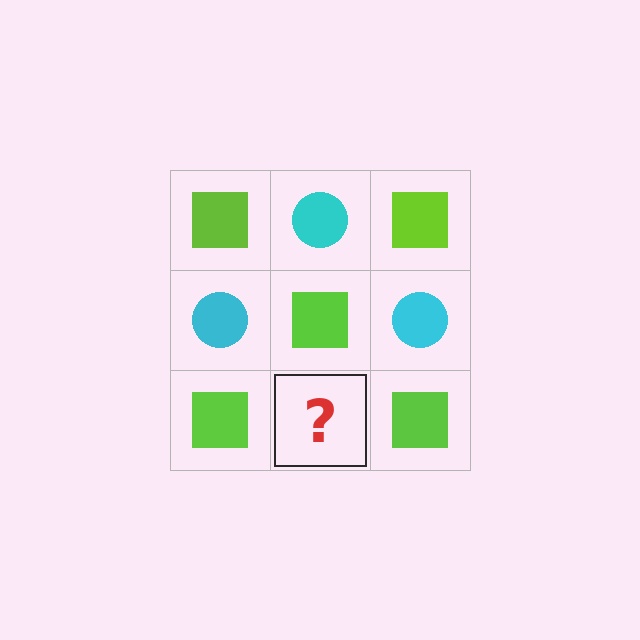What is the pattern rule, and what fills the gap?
The rule is that it alternates lime square and cyan circle in a checkerboard pattern. The gap should be filled with a cyan circle.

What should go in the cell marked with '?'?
The missing cell should contain a cyan circle.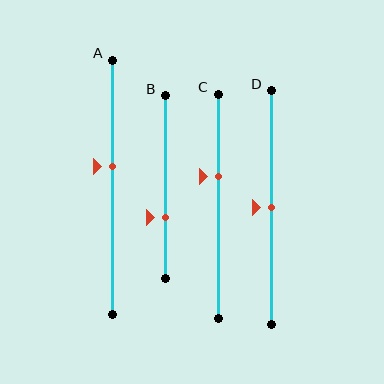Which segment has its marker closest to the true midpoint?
Segment D has its marker closest to the true midpoint.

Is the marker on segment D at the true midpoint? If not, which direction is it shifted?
Yes, the marker on segment D is at the true midpoint.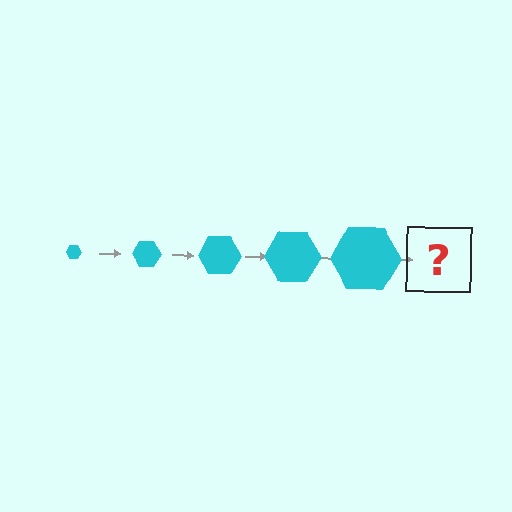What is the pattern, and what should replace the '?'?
The pattern is that the hexagon gets progressively larger each step. The '?' should be a cyan hexagon, larger than the previous one.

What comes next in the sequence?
The next element should be a cyan hexagon, larger than the previous one.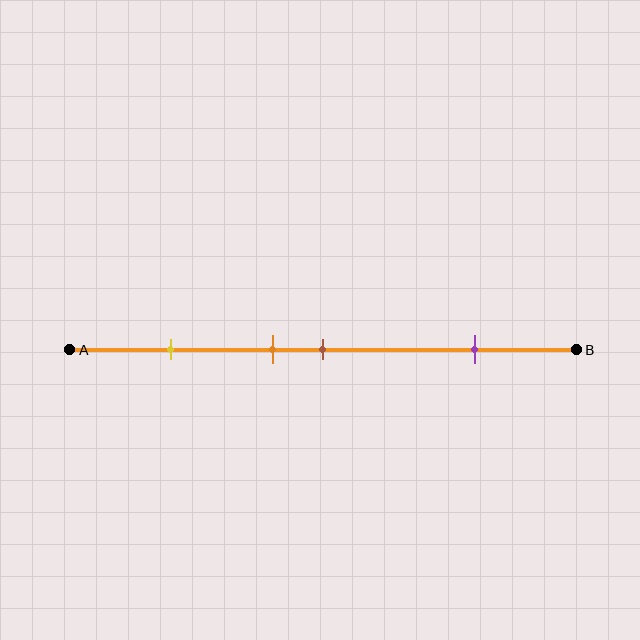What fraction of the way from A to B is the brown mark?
The brown mark is approximately 50% (0.5) of the way from A to B.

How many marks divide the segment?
There are 4 marks dividing the segment.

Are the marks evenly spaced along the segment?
No, the marks are not evenly spaced.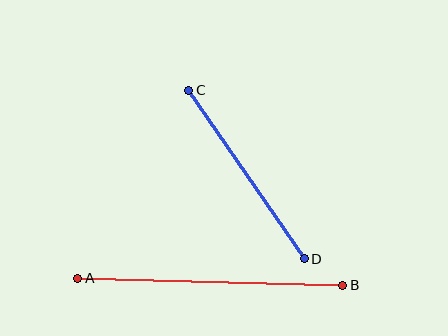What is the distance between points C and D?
The distance is approximately 204 pixels.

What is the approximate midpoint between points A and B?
The midpoint is at approximately (210, 282) pixels.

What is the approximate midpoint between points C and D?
The midpoint is at approximately (246, 174) pixels.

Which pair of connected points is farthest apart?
Points A and B are farthest apart.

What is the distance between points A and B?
The distance is approximately 265 pixels.